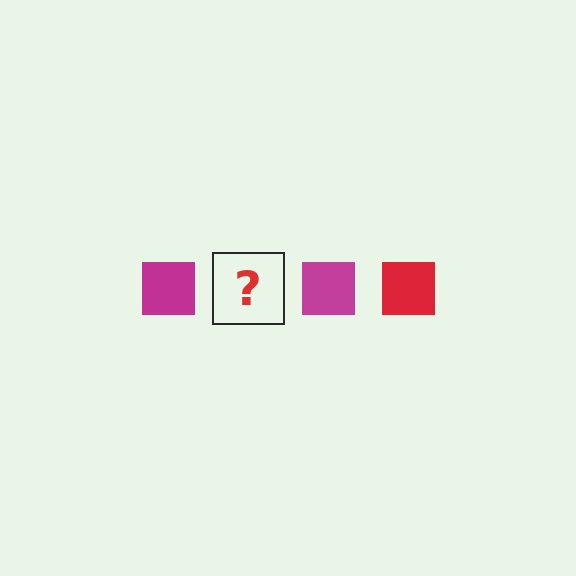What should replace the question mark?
The question mark should be replaced with a red square.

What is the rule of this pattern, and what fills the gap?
The rule is that the pattern cycles through magenta, red squares. The gap should be filled with a red square.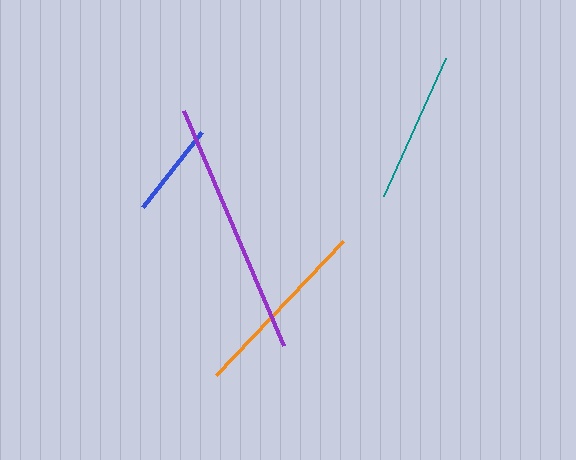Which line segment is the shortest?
The blue line is the shortest at approximately 95 pixels.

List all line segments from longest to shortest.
From longest to shortest: purple, orange, teal, blue.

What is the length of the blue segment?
The blue segment is approximately 95 pixels long.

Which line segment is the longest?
The purple line is the longest at approximately 255 pixels.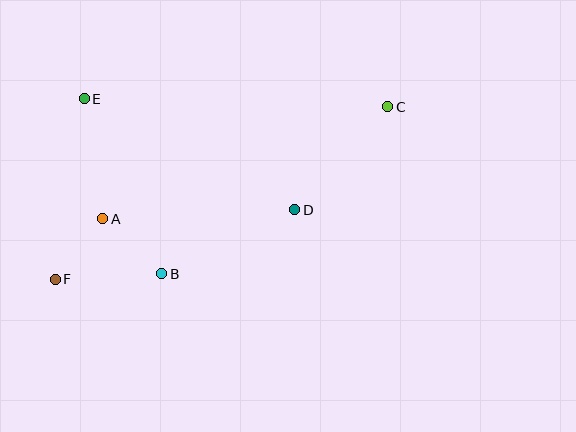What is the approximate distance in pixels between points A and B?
The distance between A and B is approximately 81 pixels.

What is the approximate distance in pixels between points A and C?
The distance between A and C is approximately 306 pixels.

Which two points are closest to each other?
Points A and F are closest to each other.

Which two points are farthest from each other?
Points C and F are farthest from each other.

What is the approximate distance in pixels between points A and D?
The distance between A and D is approximately 192 pixels.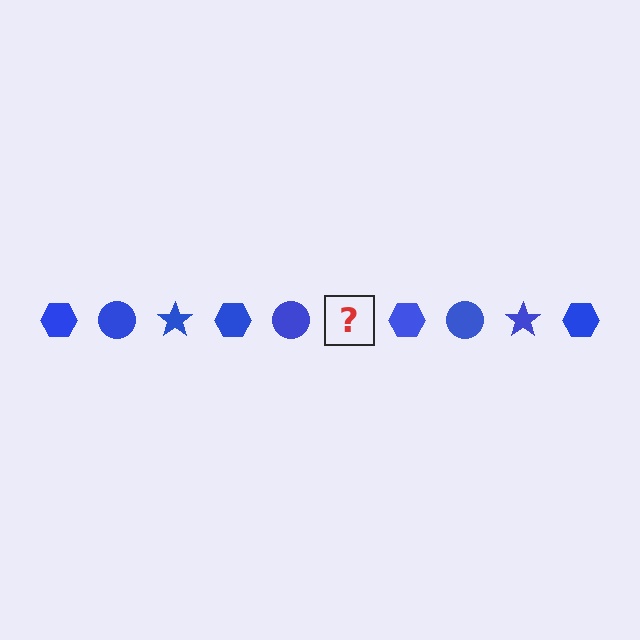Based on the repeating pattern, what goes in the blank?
The blank should be a blue star.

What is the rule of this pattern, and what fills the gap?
The rule is that the pattern cycles through hexagon, circle, star shapes in blue. The gap should be filled with a blue star.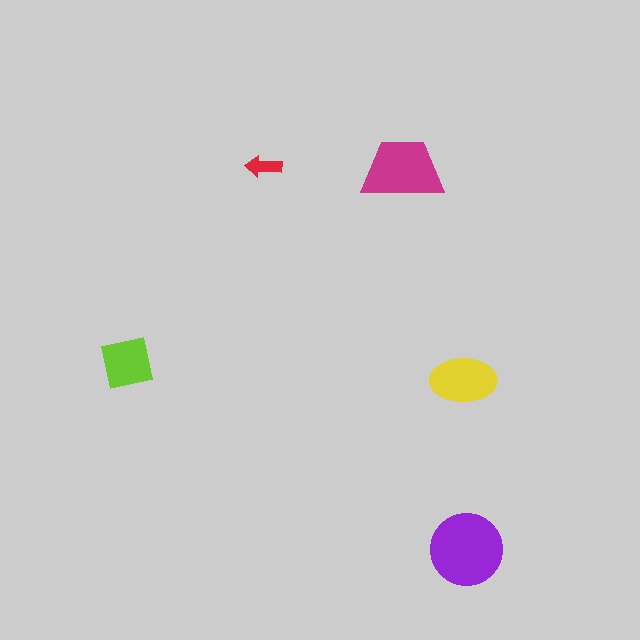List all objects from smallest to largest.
The red arrow, the lime square, the yellow ellipse, the magenta trapezoid, the purple circle.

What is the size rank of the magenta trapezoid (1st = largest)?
2nd.